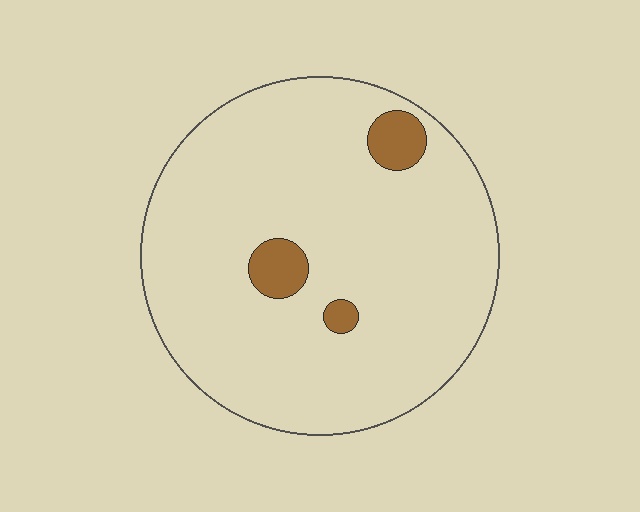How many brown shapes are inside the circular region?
3.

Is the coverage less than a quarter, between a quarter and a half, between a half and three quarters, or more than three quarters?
Less than a quarter.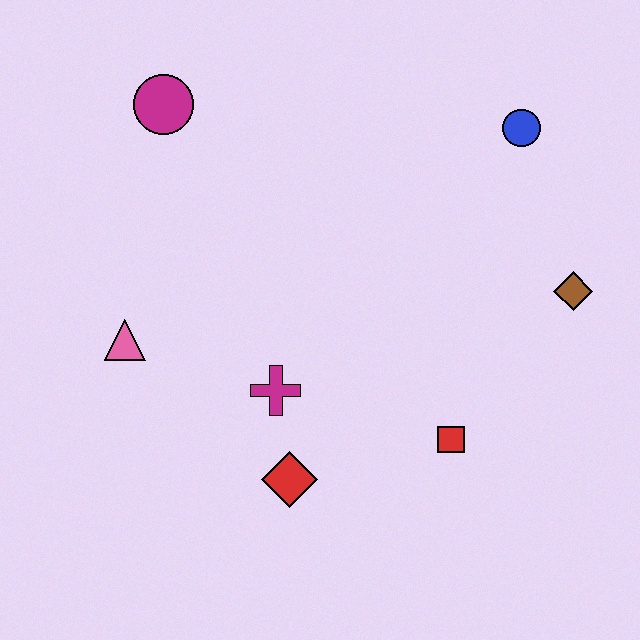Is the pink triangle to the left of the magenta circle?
Yes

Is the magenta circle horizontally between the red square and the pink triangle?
Yes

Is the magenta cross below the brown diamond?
Yes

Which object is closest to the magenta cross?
The red diamond is closest to the magenta cross.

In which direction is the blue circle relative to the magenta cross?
The blue circle is above the magenta cross.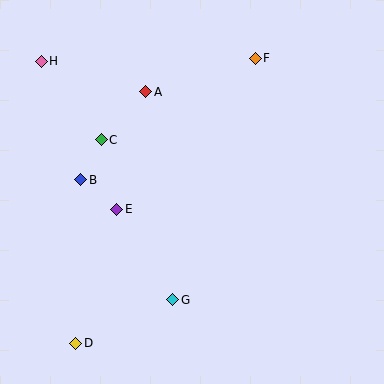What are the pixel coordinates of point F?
Point F is at (255, 58).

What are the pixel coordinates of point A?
Point A is at (146, 92).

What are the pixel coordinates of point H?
Point H is at (41, 61).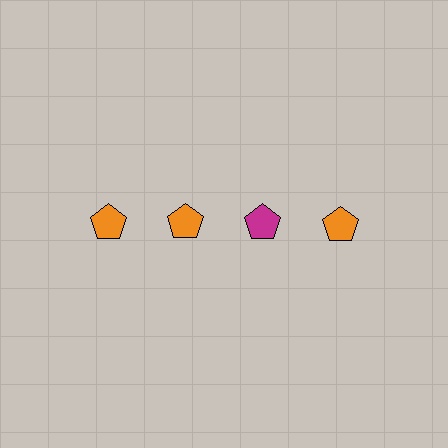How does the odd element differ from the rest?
It has a different color: magenta instead of orange.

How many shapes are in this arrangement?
There are 4 shapes arranged in a grid pattern.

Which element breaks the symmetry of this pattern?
The magenta pentagon in the top row, center column breaks the symmetry. All other shapes are orange pentagons.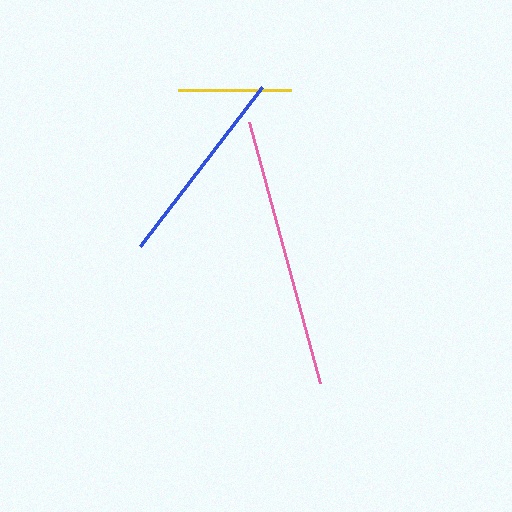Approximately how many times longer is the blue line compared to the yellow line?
The blue line is approximately 1.8 times the length of the yellow line.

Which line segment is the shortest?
The yellow line is the shortest at approximately 112 pixels.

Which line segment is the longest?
The pink line is the longest at approximately 270 pixels.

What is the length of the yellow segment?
The yellow segment is approximately 112 pixels long.